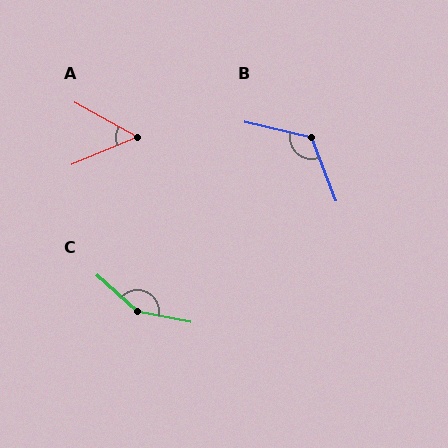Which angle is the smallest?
A, at approximately 51 degrees.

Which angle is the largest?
C, at approximately 149 degrees.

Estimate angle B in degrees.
Approximately 124 degrees.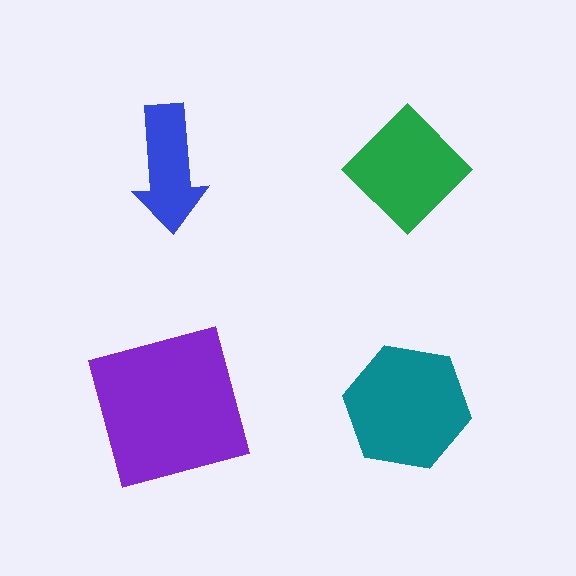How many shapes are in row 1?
2 shapes.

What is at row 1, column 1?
A blue arrow.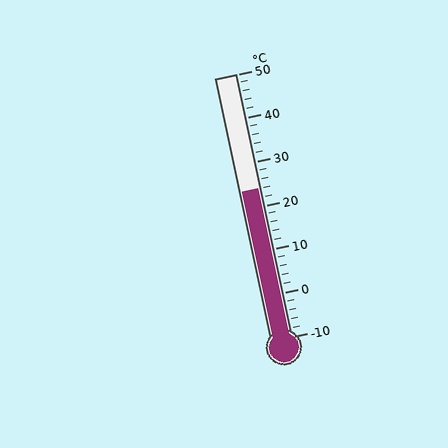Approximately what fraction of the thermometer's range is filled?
The thermometer is filled to approximately 55% of its range.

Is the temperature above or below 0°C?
The temperature is above 0°C.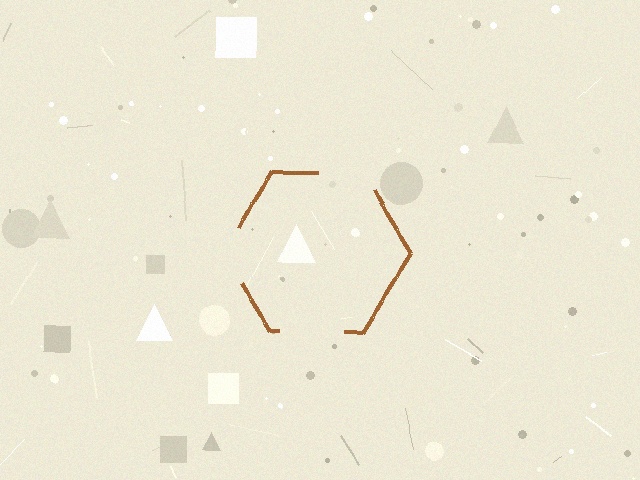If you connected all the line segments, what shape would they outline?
They would outline a hexagon.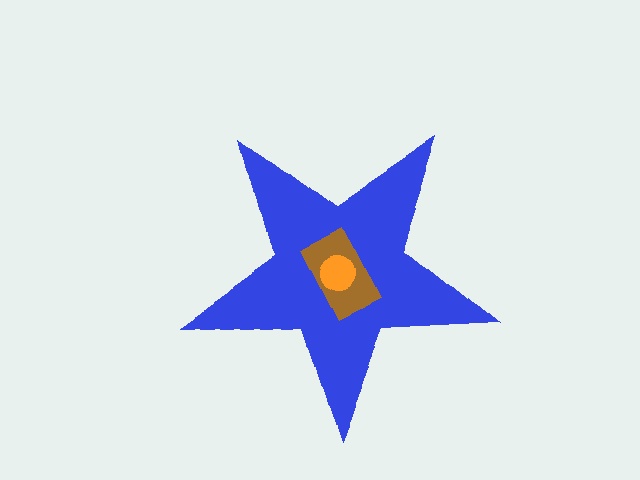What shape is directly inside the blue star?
The brown rectangle.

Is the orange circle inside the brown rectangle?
Yes.